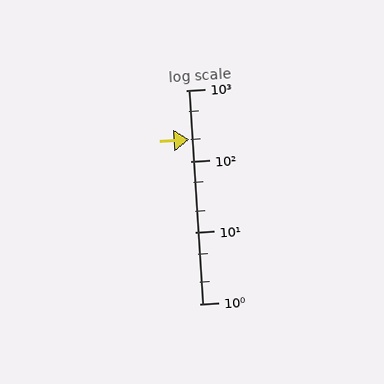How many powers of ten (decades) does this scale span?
The scale spans 3 decades, from 1 to 1000.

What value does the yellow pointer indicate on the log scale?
The pointer indicates approximately 200.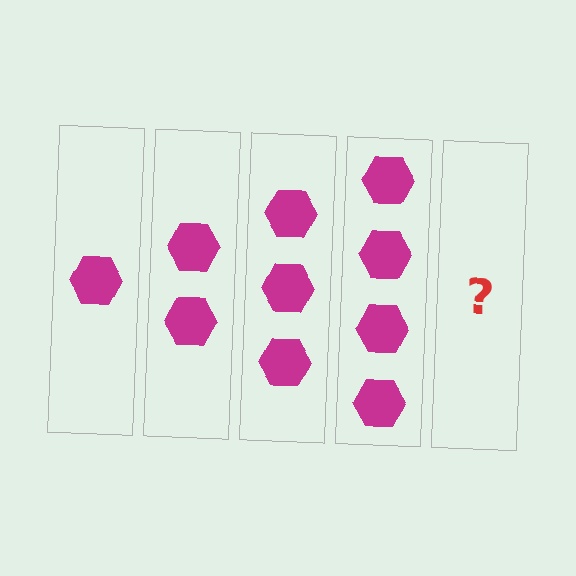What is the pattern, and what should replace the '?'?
The pattern is that each step adds one more hexagon. The '?' should be 5 hexagons.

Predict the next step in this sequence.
The next step is 5 hexagons.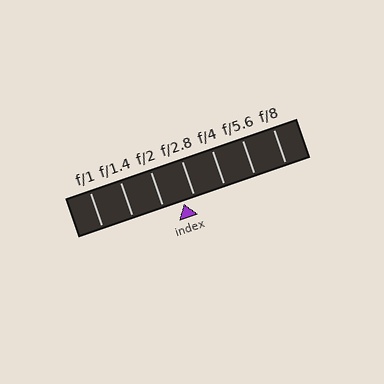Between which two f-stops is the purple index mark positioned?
The index mark is between f/2 and f/2.8.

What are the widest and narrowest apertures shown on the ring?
The widest aperture shown is f/1 and the narrowest is f/8.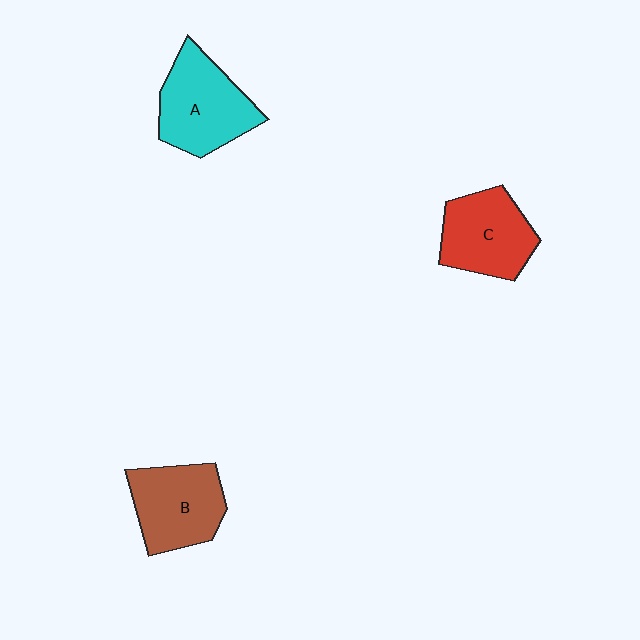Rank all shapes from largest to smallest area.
From largest to smallest: A (cyan), B (brown), C (red).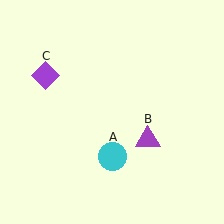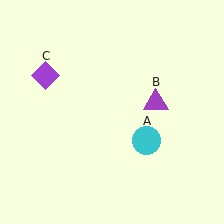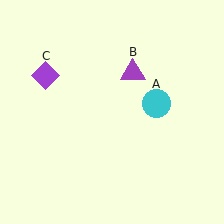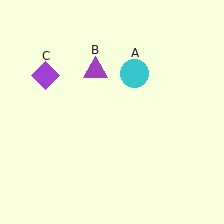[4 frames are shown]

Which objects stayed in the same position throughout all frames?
Purple diamond (object C) remained stationary.